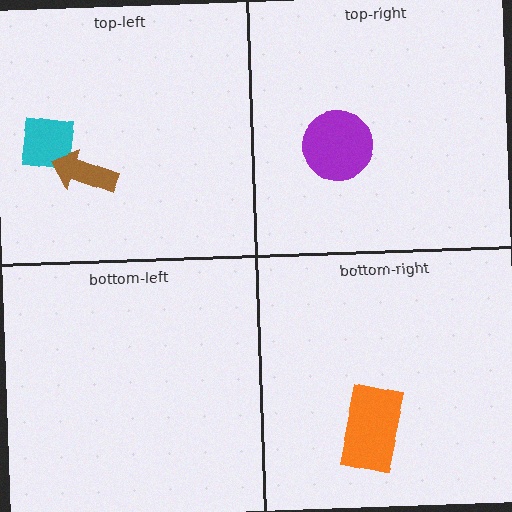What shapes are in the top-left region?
The cyan square, the brown arrow.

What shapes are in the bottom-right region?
The orange rectangle.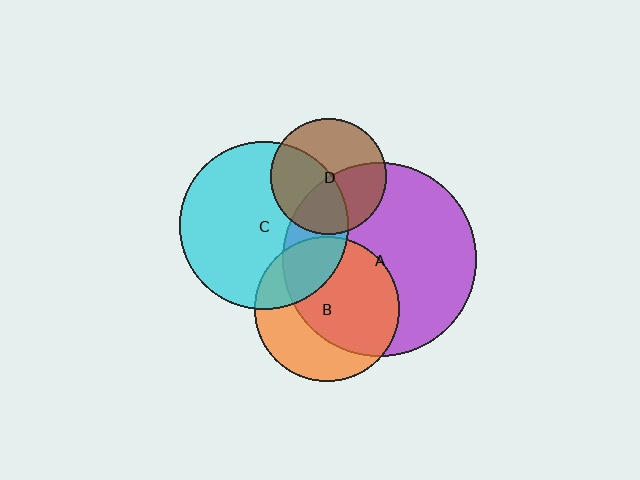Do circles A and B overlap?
Yes.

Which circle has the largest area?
Circle A (purple).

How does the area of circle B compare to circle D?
Approximately 1.6 times.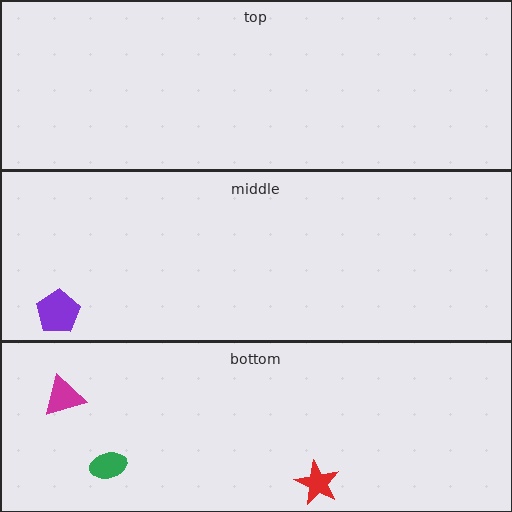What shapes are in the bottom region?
The red star, the magenta triangle, the green ellipse.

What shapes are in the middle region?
The purple pentagon.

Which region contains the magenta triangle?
The bottom region.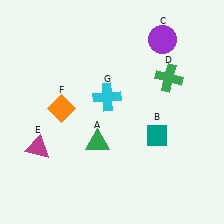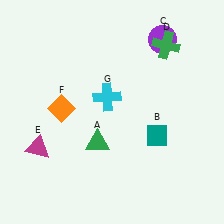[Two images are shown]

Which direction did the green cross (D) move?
The green cross (D) moved up.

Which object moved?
The green cross (D) moved up.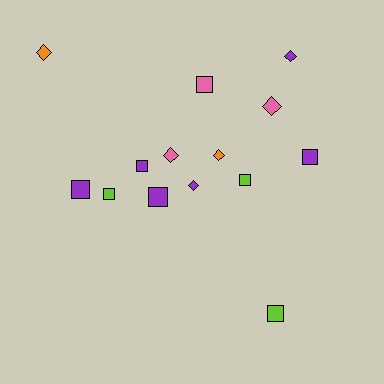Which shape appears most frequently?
Square, with 8 objects.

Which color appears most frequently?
Purple, with 6 objects.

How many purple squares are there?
There are 4 purple squares.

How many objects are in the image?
There are 14 objects.